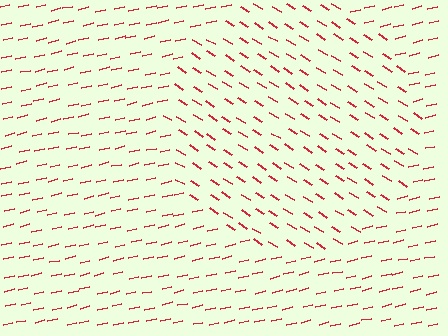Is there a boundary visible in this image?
Yes, there is a texture boundary formed by a change in line orientation.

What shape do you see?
I see a circle.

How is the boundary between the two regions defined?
The boundary is defined purely by a change in line orientation (approximately 45 degrees difference). All lines are the same color and thickness.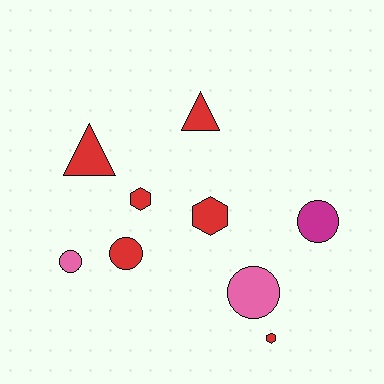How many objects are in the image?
There are 9 objects.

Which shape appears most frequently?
Circle, with 4 objects.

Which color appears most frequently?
Red, with 6 objects.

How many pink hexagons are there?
There are no pink hexagons.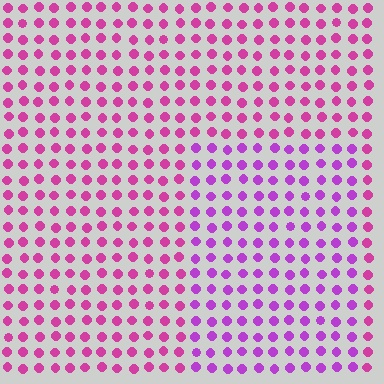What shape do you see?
I see a rectangle.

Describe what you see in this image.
The image is filled with small magenta elements in a uniform arrangement. A rectangle-shaped region is visible where the elements are tinted to a slightly different hue, forming a subtle color boundary.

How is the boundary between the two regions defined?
The boundary is defined purely by a slight shift in hue (about 30 degrees). Spacing, size, and orientation are identical on both sides.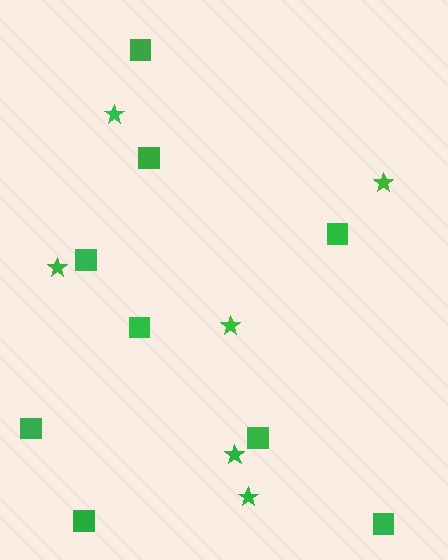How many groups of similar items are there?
There are 2 groups: one group of stars (6) and one group of squares (9).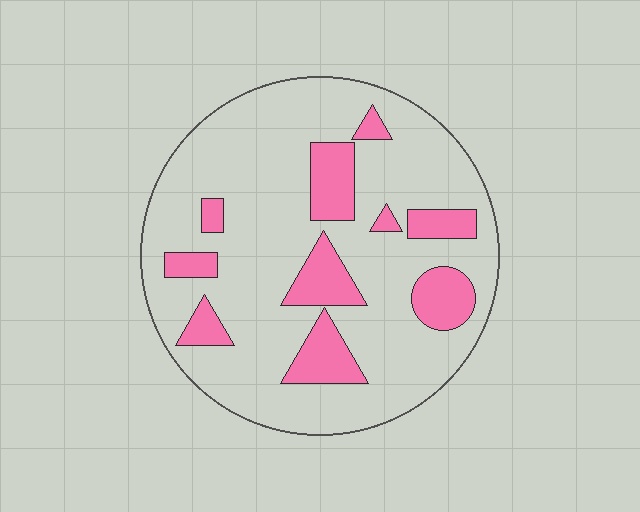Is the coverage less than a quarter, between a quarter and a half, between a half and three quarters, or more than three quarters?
Less than a quarter.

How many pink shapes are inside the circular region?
10.